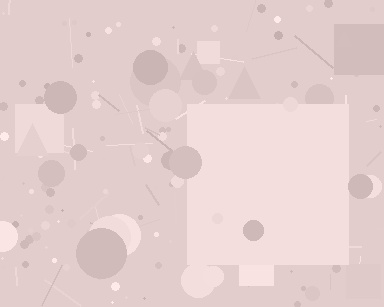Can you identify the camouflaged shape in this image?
The camouflaged shape is a square.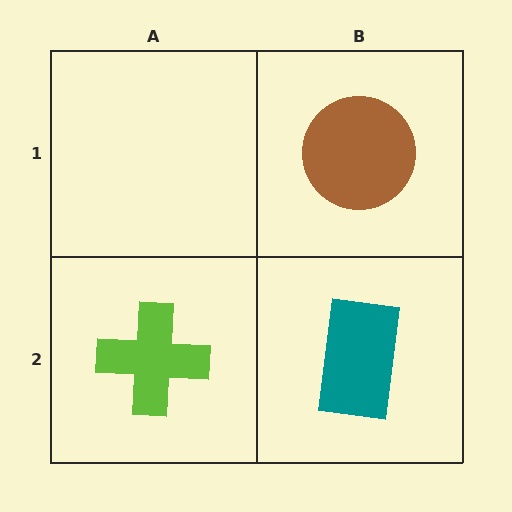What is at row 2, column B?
A teal rectangle.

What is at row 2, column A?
A lime cross.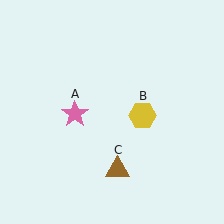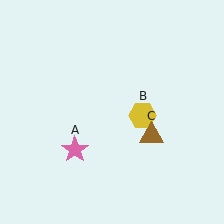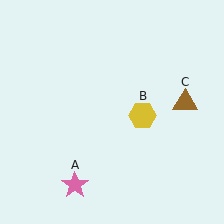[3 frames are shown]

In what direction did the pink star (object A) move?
The pink star (object A) moved down.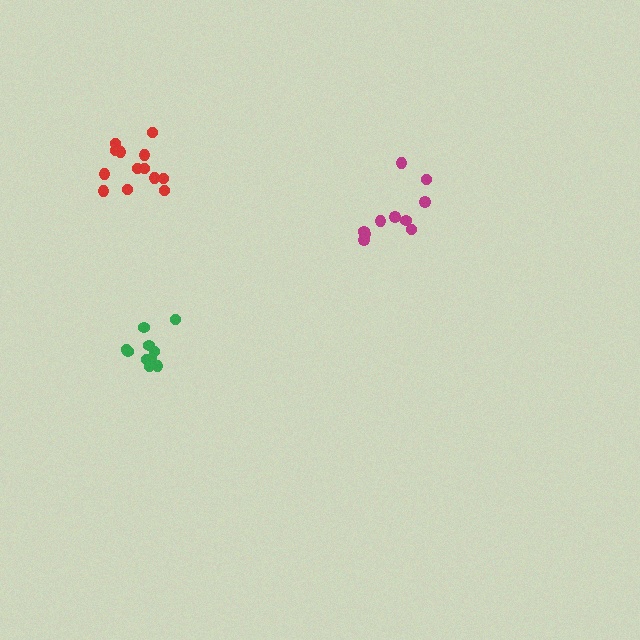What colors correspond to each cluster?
The clusters are colored: green, red, magenta.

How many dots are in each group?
Group 1: 10 dots, Group 2: 13 dots, Group 3: 10 dots (33 total).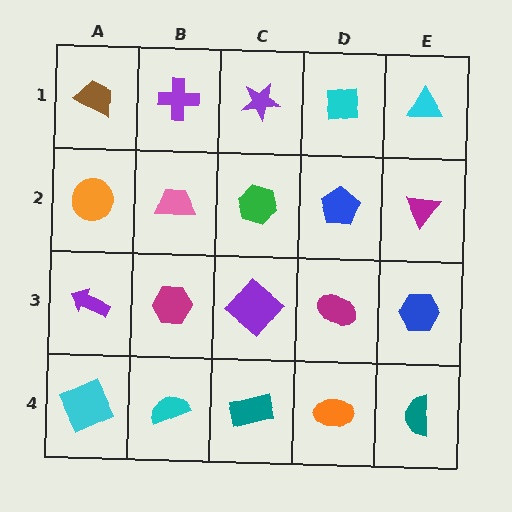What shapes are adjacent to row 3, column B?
A pink trapezoid (row 2, column B), a cyan semicircle (row 4, column B), a purple arrow (row 3, column A), a purple diamond (row 3, column C).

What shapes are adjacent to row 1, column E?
A magenta triangle (row 2, column E), a cyan square (row 1, column D).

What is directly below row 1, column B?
A pink trapezoid.